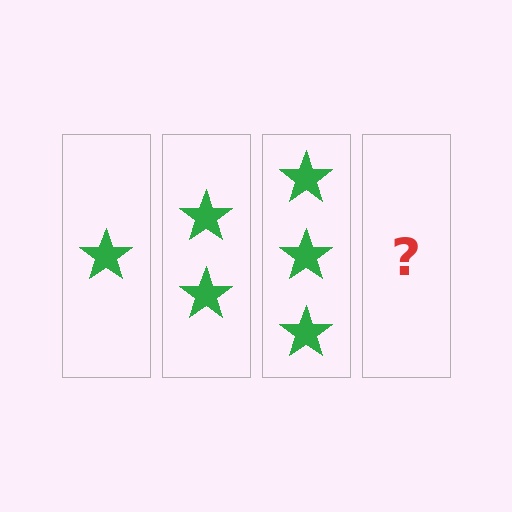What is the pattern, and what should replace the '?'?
The pattern is that each step adds one more star. The '?' should be 4 stars.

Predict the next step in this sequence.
The next step is 4 stars.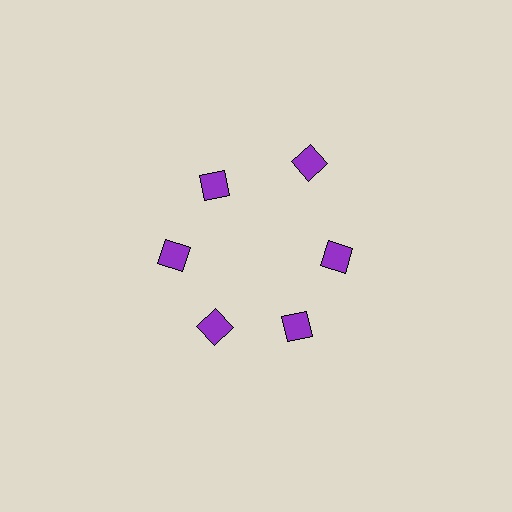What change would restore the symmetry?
The symmetry would be restored by moving it inward, back onto the ring so that all 6 diamonds sit at equal angles and equal distance from the center.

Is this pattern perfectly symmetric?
No. The 6 purple diamonds are arranged in a ring, but one element near the 1 o'clock position is pushed outward from the center, breaking the 6-fold rotational symmetry.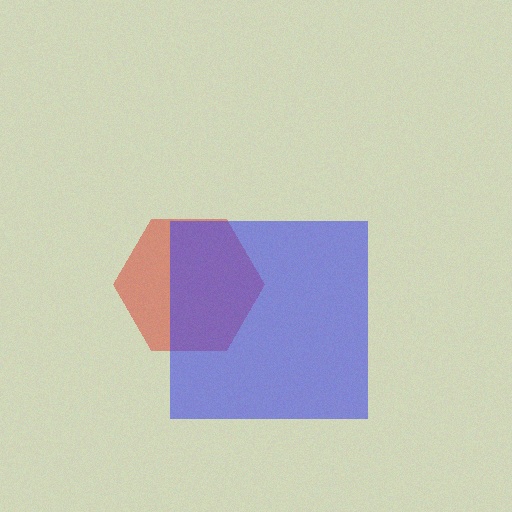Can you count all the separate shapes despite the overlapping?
Yes, there are 2 separate shapes.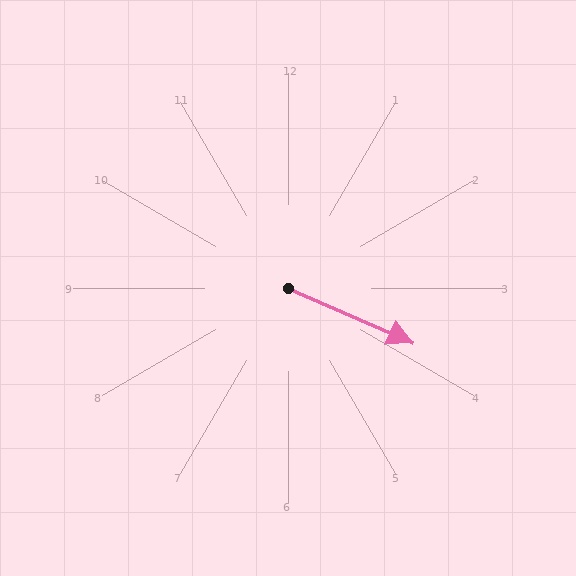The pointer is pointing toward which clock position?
Roughly 4 o'clock.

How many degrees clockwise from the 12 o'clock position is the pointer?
Approximately 114 degrees.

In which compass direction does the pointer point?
Southeast.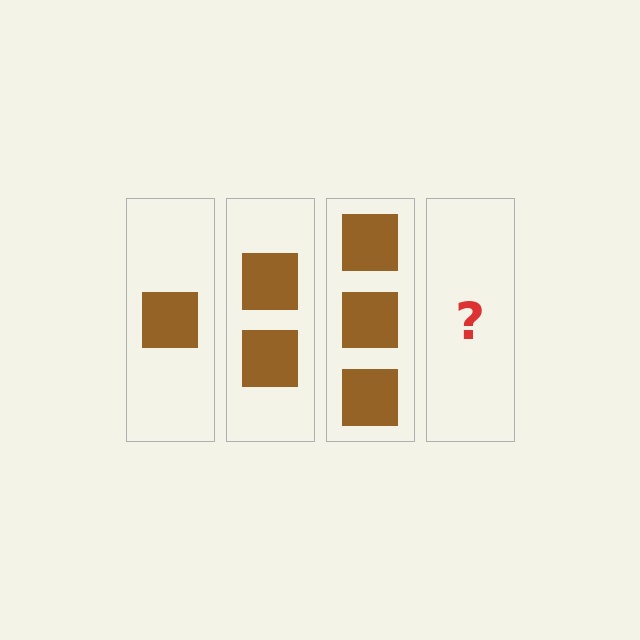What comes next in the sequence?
The next element should be 4 squares.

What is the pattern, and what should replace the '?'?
The pattern is that each step adds one more square. The '?' should be 4 squares.